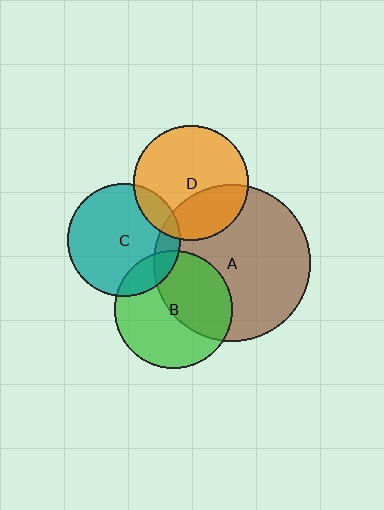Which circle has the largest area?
Circle A (brown).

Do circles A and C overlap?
Yes.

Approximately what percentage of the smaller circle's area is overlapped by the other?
Approximately 15%.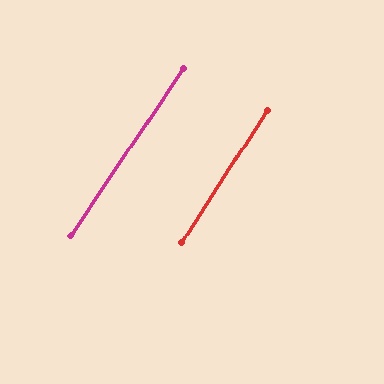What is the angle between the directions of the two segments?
Approximately 1 degree.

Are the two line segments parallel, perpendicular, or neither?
Parallel — their directions differ by only 1.1°.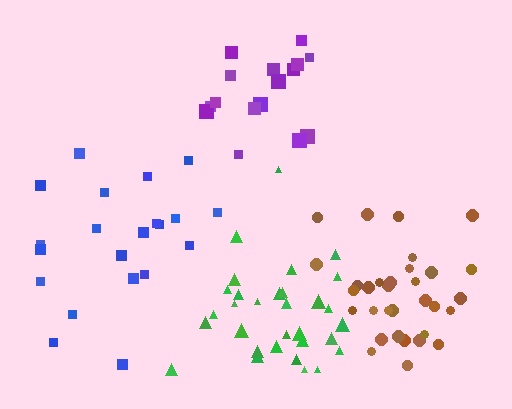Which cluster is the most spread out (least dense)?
Blue.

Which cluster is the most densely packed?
Brown.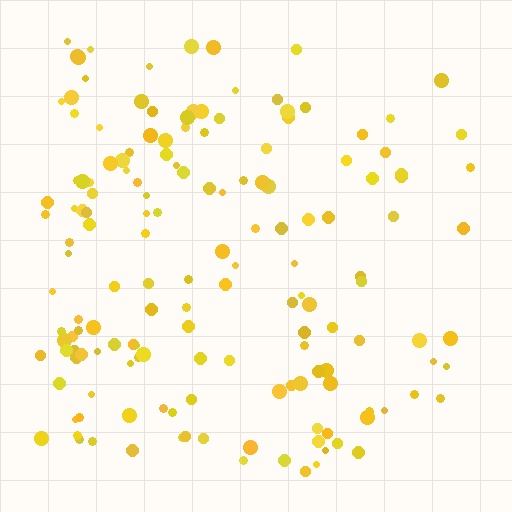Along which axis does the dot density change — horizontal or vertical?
Horizontal.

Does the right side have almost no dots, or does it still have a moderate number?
Still a moderate number, just noticeably fewer than the left.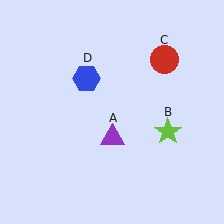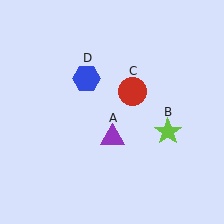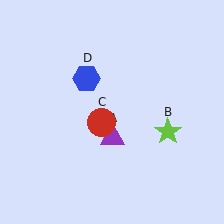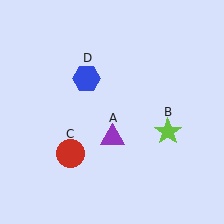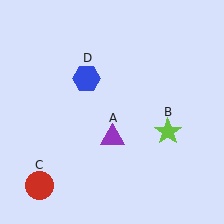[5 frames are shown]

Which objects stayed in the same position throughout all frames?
Purple triangle (object A) and lime star (object B) and blue hexagon (object D) remained stationary.